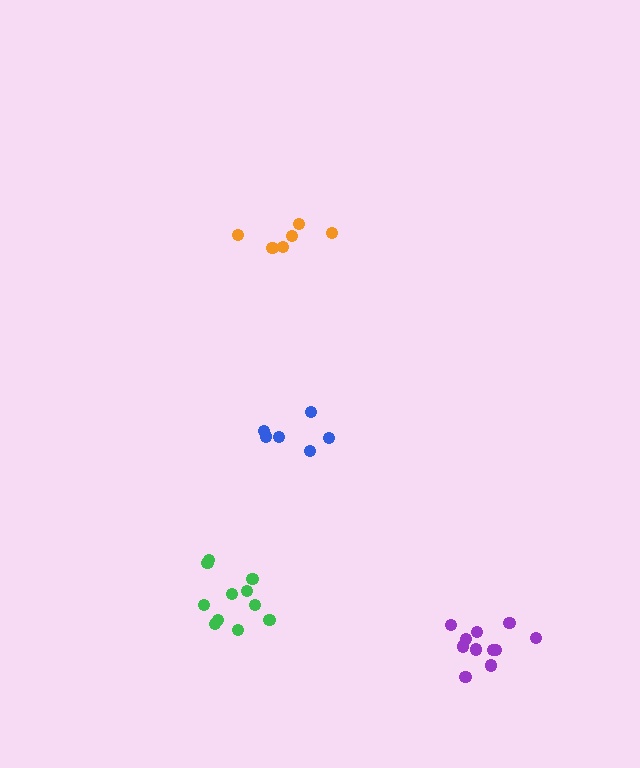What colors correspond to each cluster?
The clusters are colored: blue, orange, green, purple.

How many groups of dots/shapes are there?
There are 4 groups.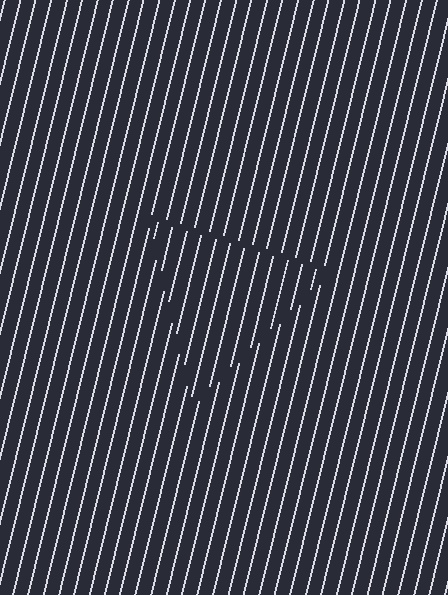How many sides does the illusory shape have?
3 sides — the line-ends trace a triangle.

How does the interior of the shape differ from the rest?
The interior of the shape contains the same grating, shifted by half a period — the contour is defined by the phase discontinuity where line-ends from the inner and outer gratings abut.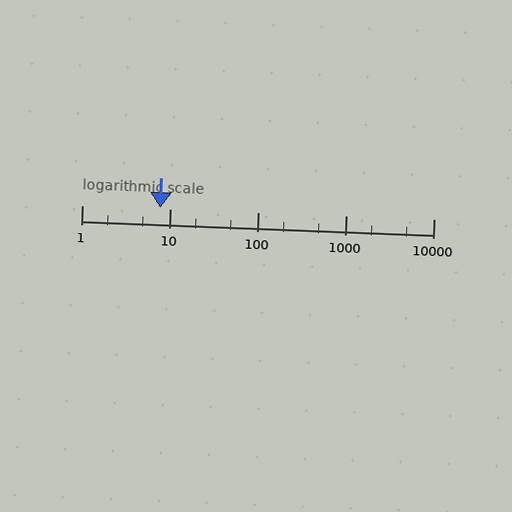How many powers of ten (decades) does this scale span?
The scale spans 4 decades, from 1 to 10000.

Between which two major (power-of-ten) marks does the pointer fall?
The pointer is between 1 and 10.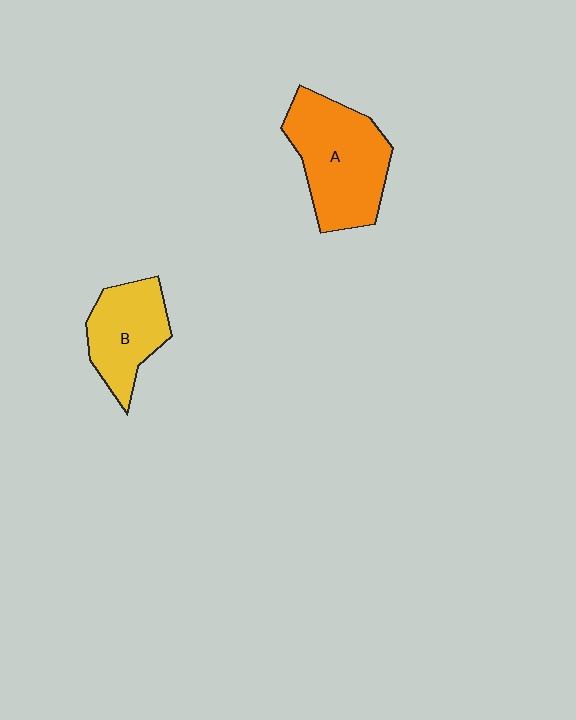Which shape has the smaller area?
Shape B (yellow).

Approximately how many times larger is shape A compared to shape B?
Approximately 1.5 times.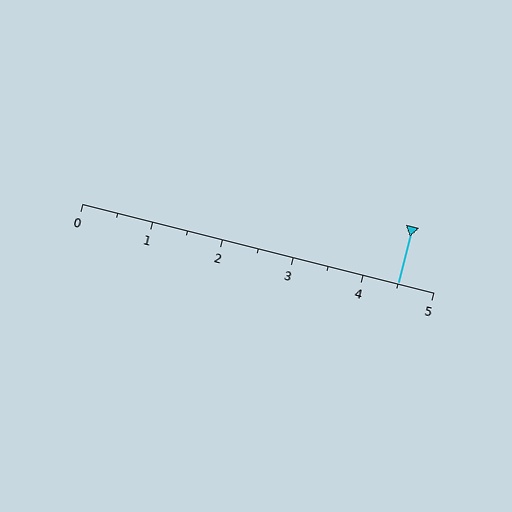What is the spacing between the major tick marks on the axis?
The major ticks are spaced 1 apart.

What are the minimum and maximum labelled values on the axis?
The axis runs from 0 to 5.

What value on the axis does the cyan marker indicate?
The marker indicates approximately 4.5.